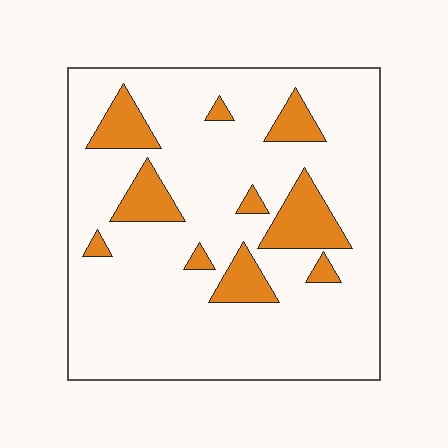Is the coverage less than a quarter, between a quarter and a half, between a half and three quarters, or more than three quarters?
Less than a quarter.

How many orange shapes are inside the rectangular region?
10.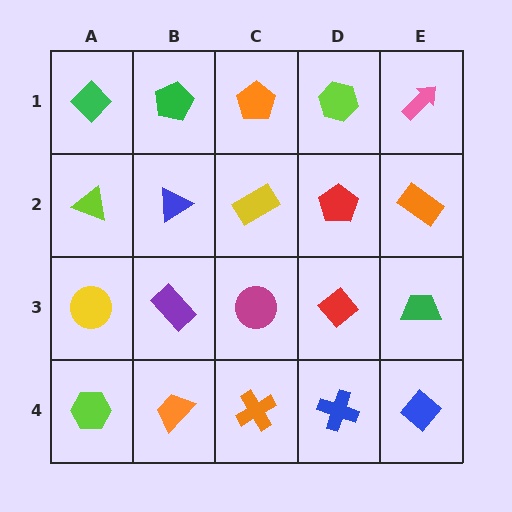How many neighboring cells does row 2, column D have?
4.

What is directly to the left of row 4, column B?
A lime hexagon.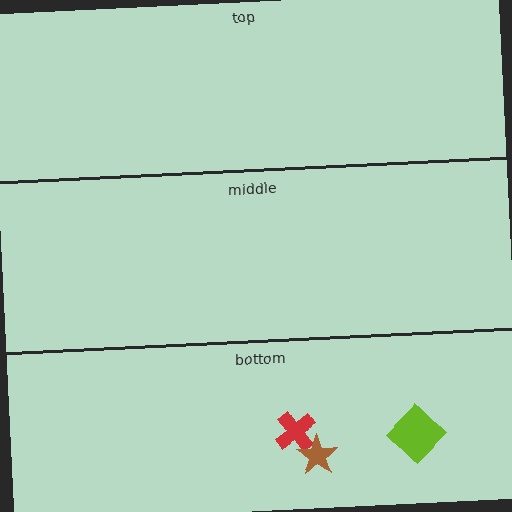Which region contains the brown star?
The bottom region.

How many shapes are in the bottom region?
3.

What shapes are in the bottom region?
The red cross, the brown star, the lime diamond.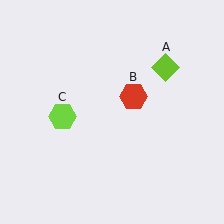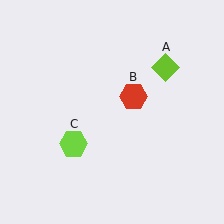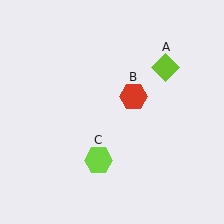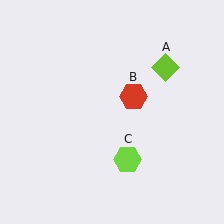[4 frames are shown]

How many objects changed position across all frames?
1 object changed position: lime hexagon (object C).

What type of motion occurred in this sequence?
The lime hexagon (object C) rotated counterclockwise around the center of the scene.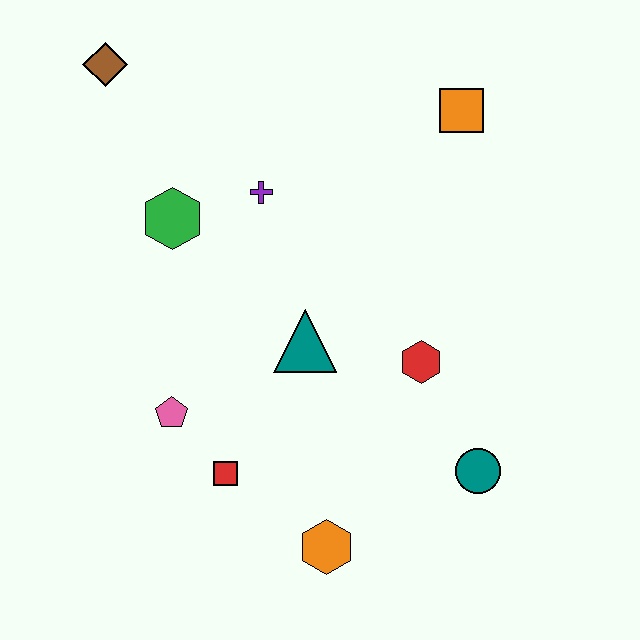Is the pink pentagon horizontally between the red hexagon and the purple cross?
No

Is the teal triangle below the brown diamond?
Yes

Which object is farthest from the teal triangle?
The brown diamond is farthest from the teal triangle.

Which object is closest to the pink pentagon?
The red square is closest to the pink pentagon.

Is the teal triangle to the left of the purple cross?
No